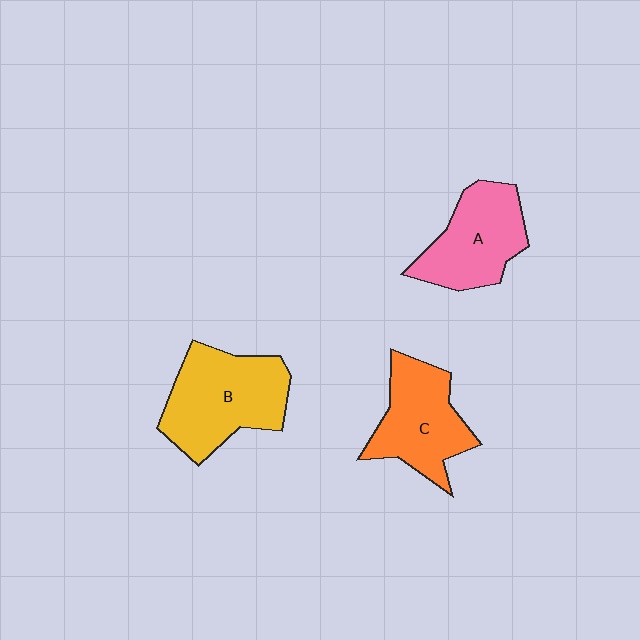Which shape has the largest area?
Shape B (yellow).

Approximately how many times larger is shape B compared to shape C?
Approximately 1.2 times.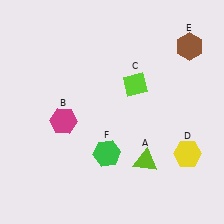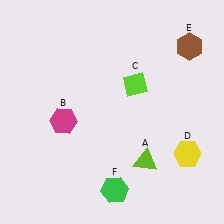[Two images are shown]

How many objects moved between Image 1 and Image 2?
1 object moved between the two images.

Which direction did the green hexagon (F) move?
The green hexagon (F) moved down.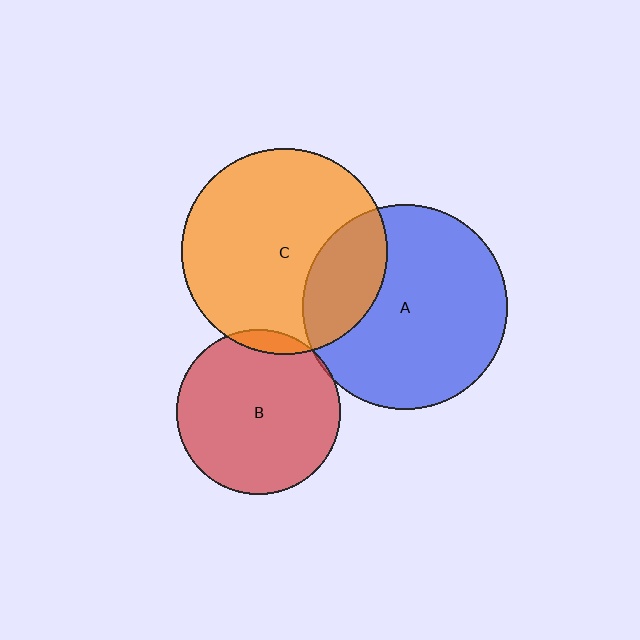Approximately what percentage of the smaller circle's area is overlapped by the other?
Approximately 25%.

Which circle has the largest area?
Circle C (orange).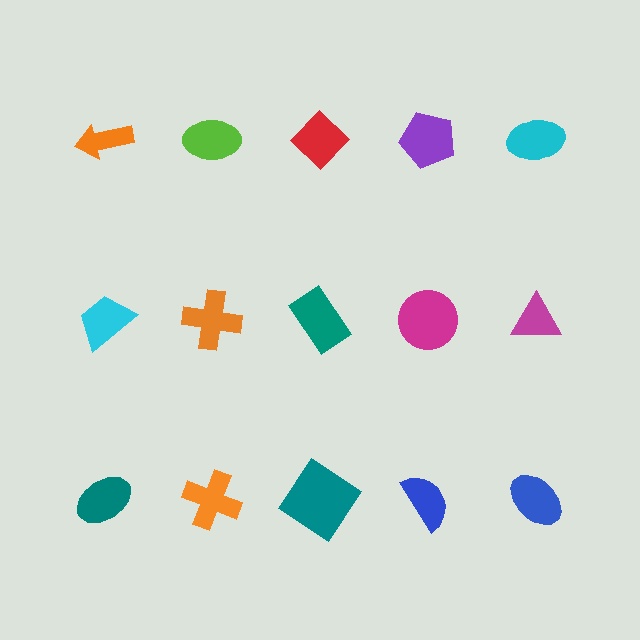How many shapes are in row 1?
5 shapes.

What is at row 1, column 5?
A cyan ellipse.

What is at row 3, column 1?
A teal ellipse.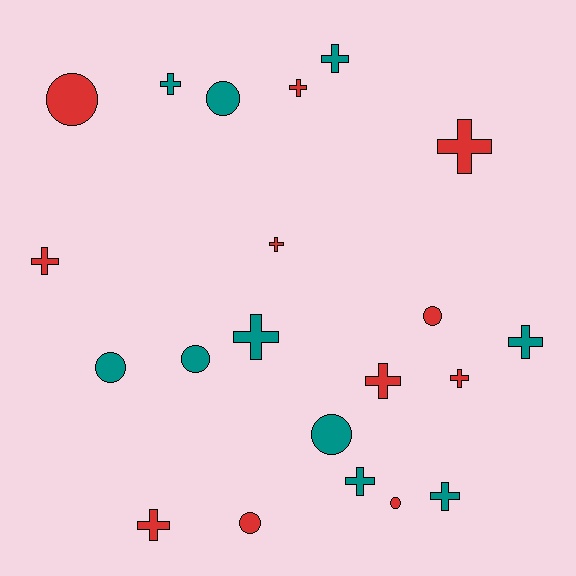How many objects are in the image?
There are 21 objects.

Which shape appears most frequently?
Cross, with 13 objects.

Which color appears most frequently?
Red, with 11 objects.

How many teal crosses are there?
There are 6 teal crosses.